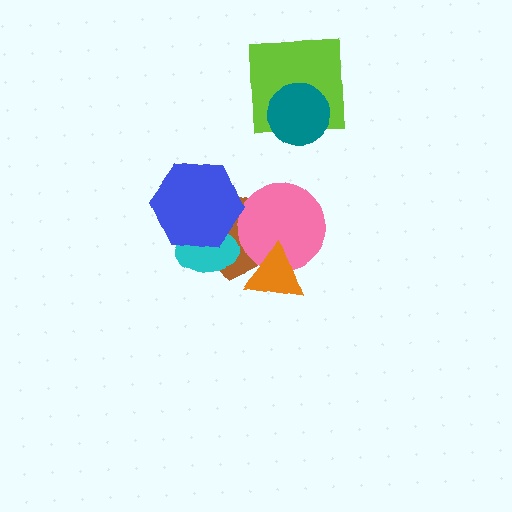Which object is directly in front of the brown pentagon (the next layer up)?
The pink circle is directly in front of the brown pentagon.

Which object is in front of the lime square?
The teal circle is in front of the lime square.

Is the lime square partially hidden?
Yes, it is partially covered by another shape.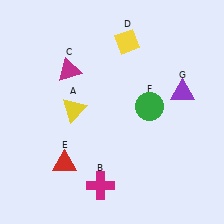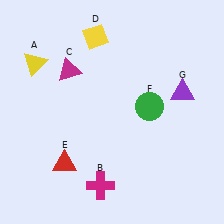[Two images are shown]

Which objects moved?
The objects that moved are: the yellow triangle (A), the yellow diamond (D).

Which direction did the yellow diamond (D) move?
The yellow diamond (D) moved left.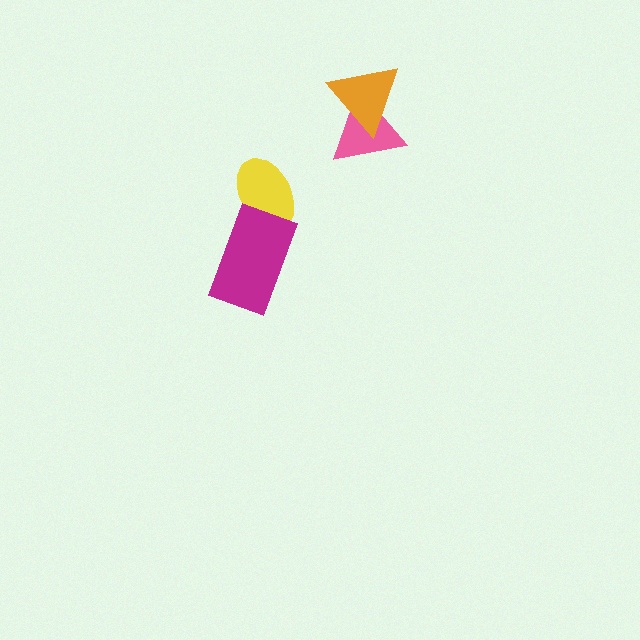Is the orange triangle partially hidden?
No, no other shape covers it.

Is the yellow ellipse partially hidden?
Yes, it is partially covered by another shape.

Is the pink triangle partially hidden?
Yes, it is partially covered by another shape.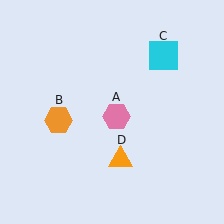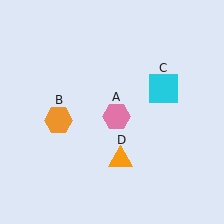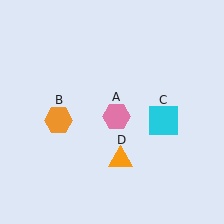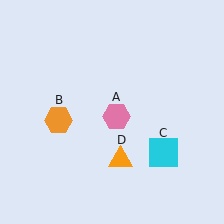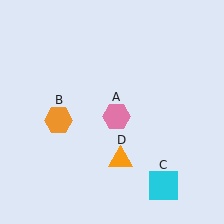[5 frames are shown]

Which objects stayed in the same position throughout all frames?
Pink hexagon (object A) and orange hexagon (object B) and orange triangle (object D) remained stationary.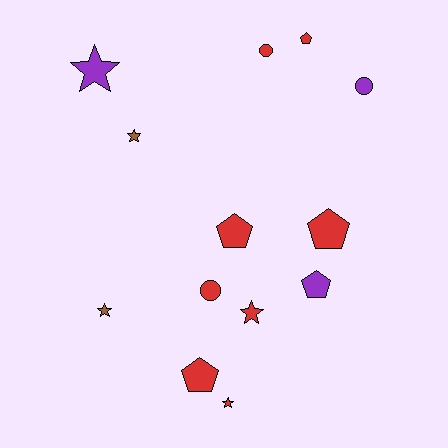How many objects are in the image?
There are 13 objects.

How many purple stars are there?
There is 1 purple star.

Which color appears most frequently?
Red, with 8 objects.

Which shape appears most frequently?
Pentagon, with 5 objects.